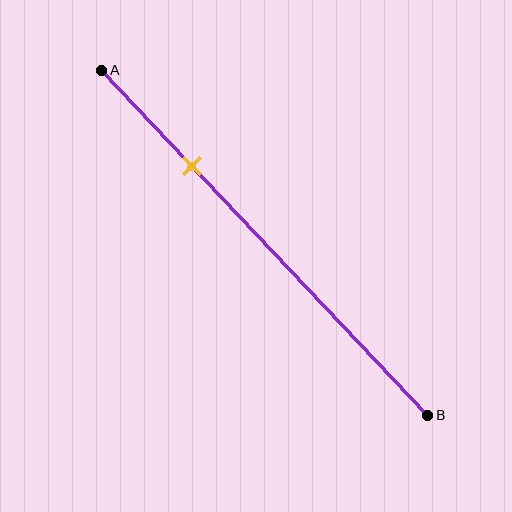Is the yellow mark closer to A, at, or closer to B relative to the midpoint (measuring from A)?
The yellow mark is closer to point A than the midpoint of segment AB.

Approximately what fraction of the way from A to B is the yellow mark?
The yellow mark is approximately 30% of the way from A to B.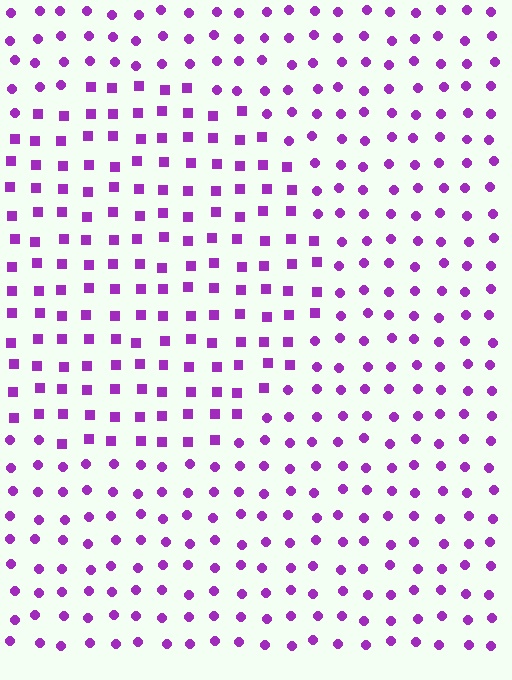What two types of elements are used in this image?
The image uses squares inside the circle region and circles outside it.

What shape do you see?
I see a circle.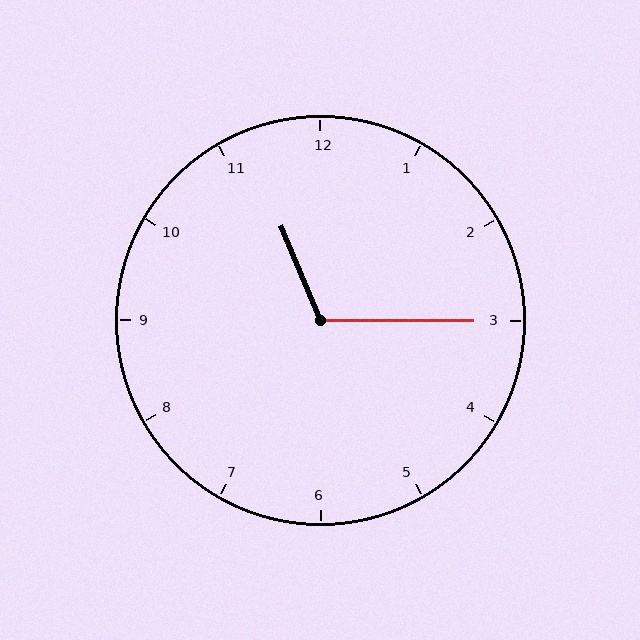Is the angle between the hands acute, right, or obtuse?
It is obtuse.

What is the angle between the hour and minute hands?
Approximately 112 degrees.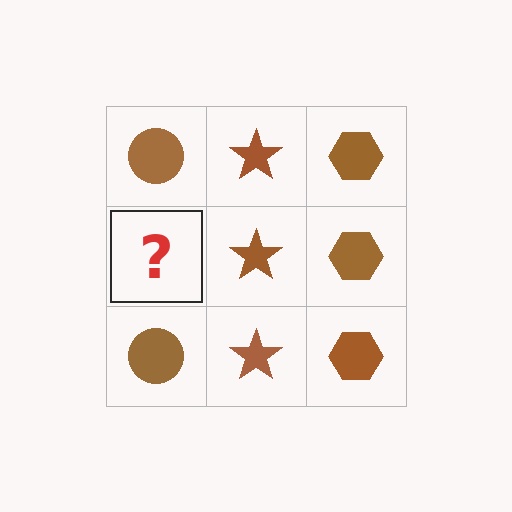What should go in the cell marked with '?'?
The missing cell should contain a brown circle.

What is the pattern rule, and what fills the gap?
The rule is that each column has a consistent shape. The gap should be filled with a brown circle.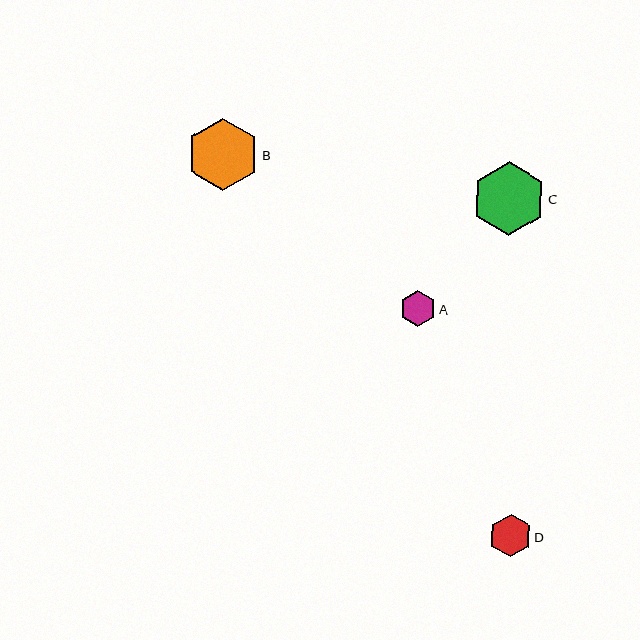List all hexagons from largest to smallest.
From largest to smallest: C, B, D, A.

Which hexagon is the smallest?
Hexagon A is the smallest with a size of approximately 36 pixels.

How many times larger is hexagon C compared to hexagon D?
Hexagon C is approximately 1.7 times the size of hexagon D.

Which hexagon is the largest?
Hexagon C is the largest with a size of approximately 73 pixels.